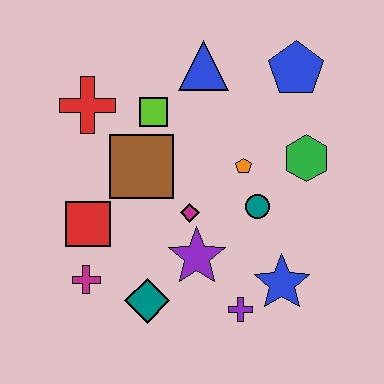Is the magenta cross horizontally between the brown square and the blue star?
No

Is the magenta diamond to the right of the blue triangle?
No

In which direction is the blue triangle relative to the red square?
The blue triangle is above the red square.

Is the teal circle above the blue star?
Yes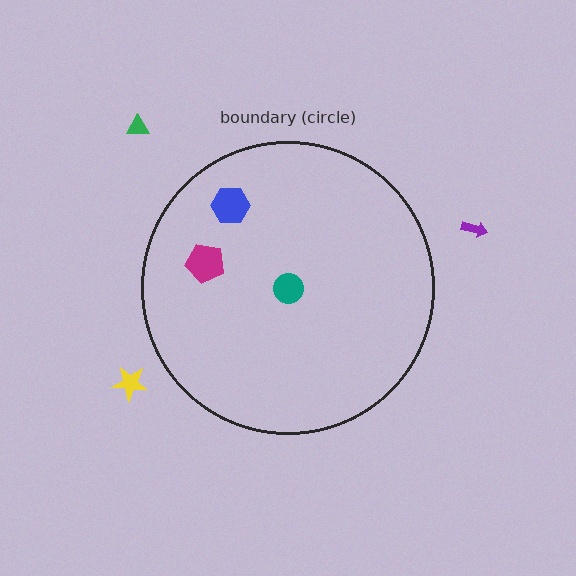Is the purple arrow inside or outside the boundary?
Outside.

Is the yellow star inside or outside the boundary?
Outside.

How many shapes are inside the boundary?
3 inside, 3 outside.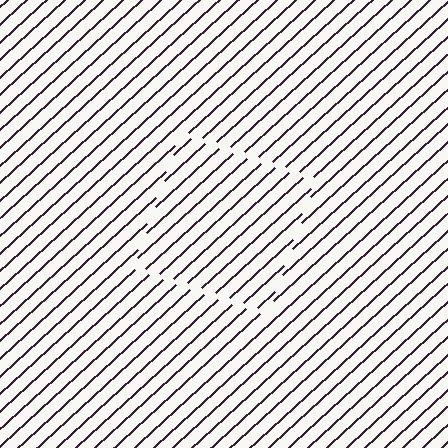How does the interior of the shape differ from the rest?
The interior of the shape contains the same grating, shifted by half a period — the contour is defined by the phase discontinuity where line-ends from the inner and outer gratings abut.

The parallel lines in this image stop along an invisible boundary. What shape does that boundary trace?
An illusory square. The interior of the shape contains the same grating, shifted by half a period — the contour is defined by the phase discontinuity where line-ends from the inner and outer gratings abut.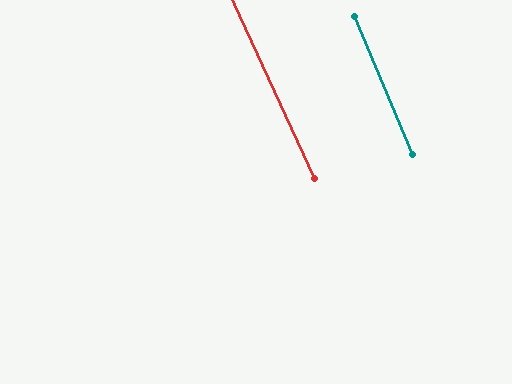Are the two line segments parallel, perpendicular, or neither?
Parallel — their directions differ by only 1.9°.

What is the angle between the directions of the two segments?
Approximately 2 degrees.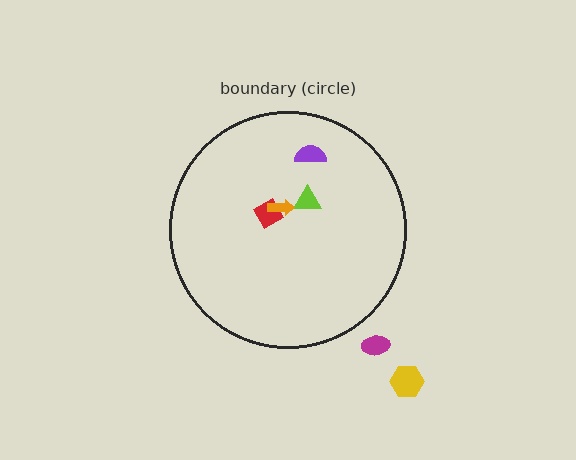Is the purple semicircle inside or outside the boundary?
Inside.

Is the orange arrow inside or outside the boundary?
Inside.